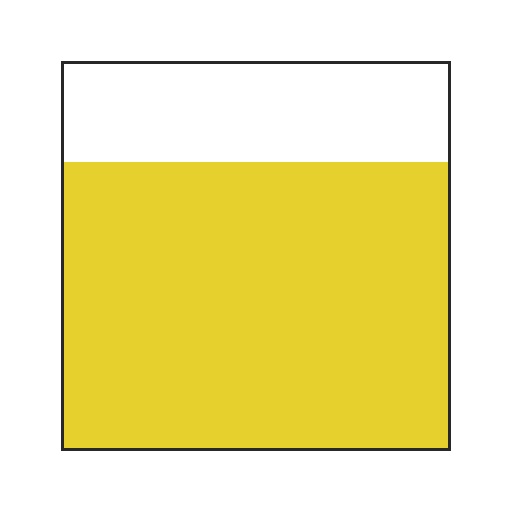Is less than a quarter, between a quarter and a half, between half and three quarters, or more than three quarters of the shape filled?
Between half and three quarters.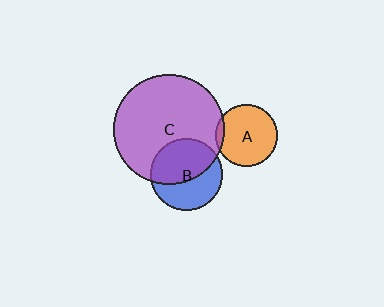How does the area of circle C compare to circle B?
Approximately 2.4 times.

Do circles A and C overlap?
Yes.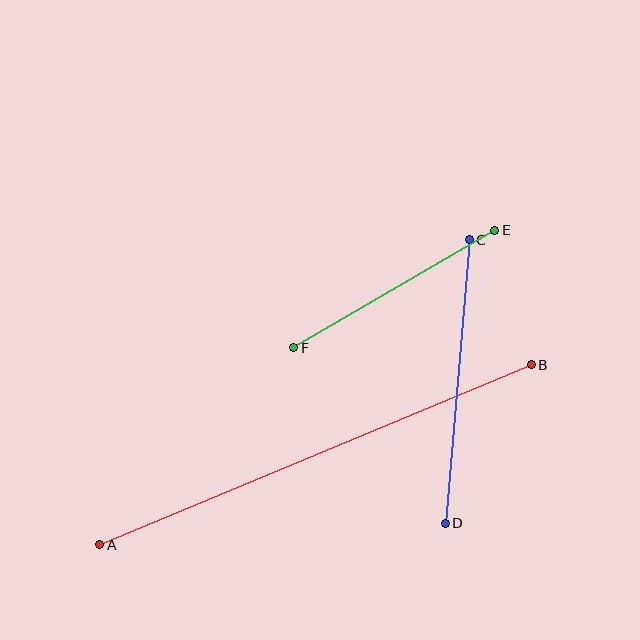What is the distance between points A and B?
The distance is approximately 468 pixels.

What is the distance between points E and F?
The distance is approximately 233 pixels.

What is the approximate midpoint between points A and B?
The midpoint is at approximately (316, 455) pixels.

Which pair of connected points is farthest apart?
Points A and B are farthest apart.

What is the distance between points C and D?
The distance is approximately 285 pixels.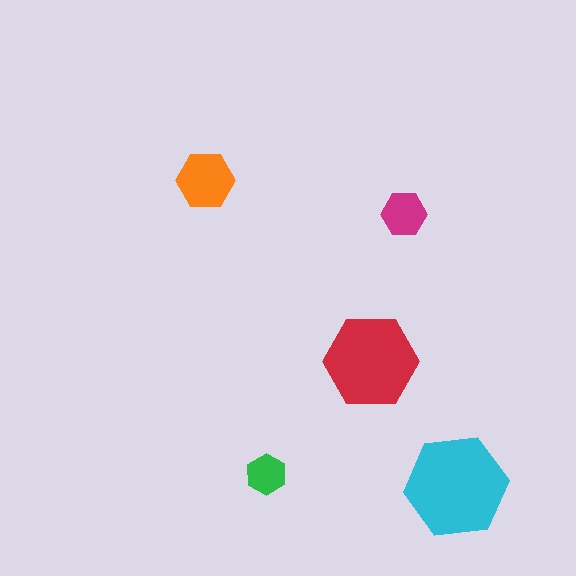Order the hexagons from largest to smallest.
the cyan one, the red one, the orange one, the magenta one, the green one.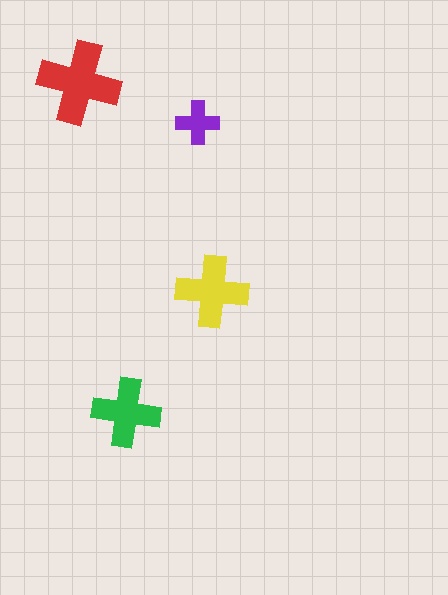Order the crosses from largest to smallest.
the red one, the yellow one, the green one, the purple one.